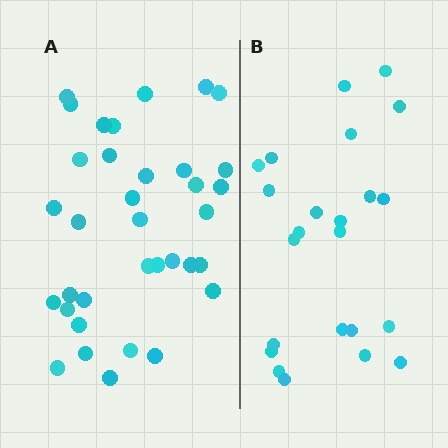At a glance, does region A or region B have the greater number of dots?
Region A (the left region) has more dots.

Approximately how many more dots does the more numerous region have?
Region A has roughly 12 or so more dots than region B.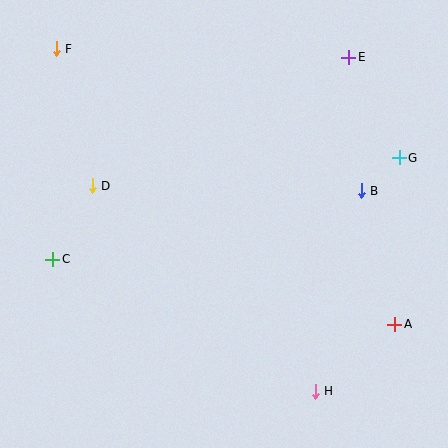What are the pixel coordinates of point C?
Point C is at (53, 259).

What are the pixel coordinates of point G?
Point G is at (399, 158).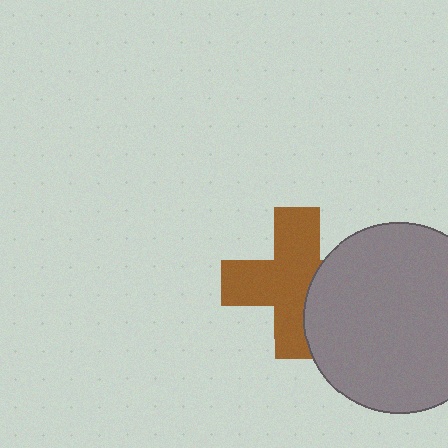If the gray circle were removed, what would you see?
You would see the complete brown cross.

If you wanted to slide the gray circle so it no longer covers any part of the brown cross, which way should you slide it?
Slide it right — that is the most direct way to separate the two shapes.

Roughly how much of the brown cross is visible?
Most of it is visible (roughly 69%).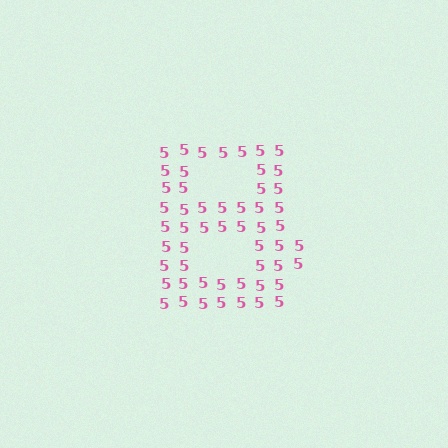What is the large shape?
The large shape is the letter B.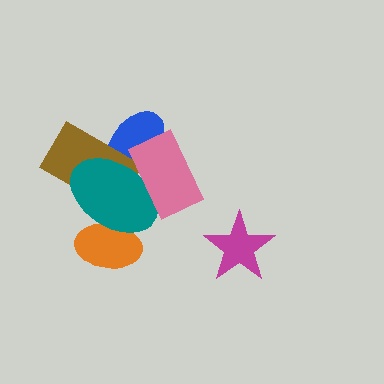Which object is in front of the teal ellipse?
The pink rectangle is in front of the teal ellipse.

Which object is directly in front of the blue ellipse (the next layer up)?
The brown rectangle is directly in front of the blue ellipse.